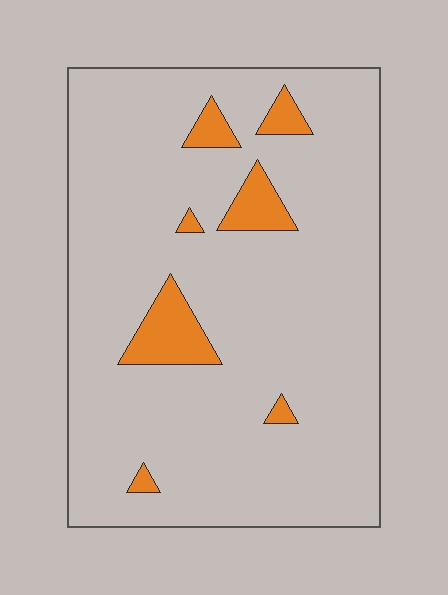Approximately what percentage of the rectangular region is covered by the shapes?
Approximately 10%.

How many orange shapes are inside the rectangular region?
7.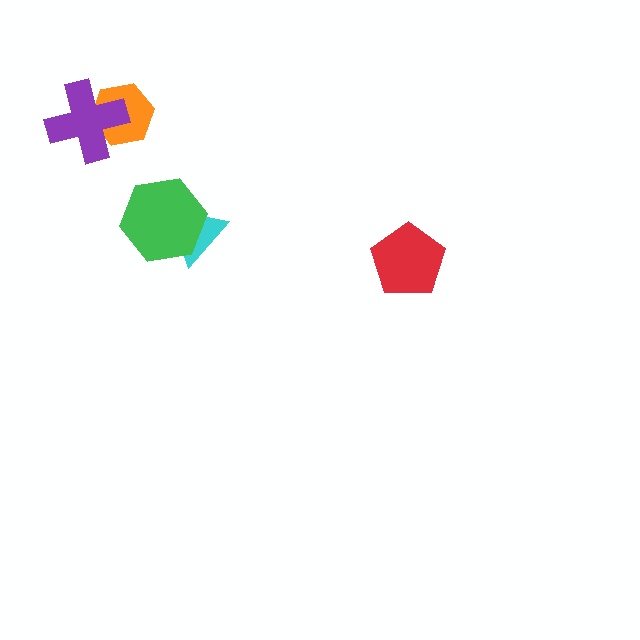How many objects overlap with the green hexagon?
1 object overlaps with the green hexagon.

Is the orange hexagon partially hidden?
Yes, it is partially covered by another shape.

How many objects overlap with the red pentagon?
0 objects overlap with the red pentagon.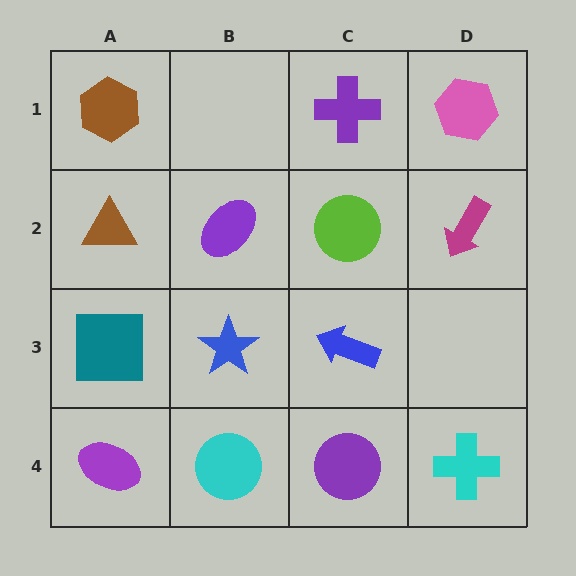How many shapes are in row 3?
3 shapes.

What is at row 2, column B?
A purple ellipse.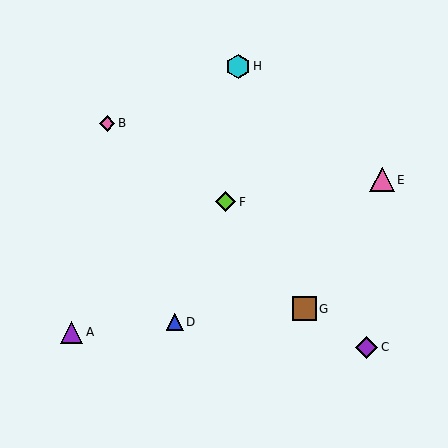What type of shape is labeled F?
Shape F is a lime diamond.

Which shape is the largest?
The pink triangle (labeled E) is the largest.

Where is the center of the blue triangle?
The center of the blue triangle is at (175, 322).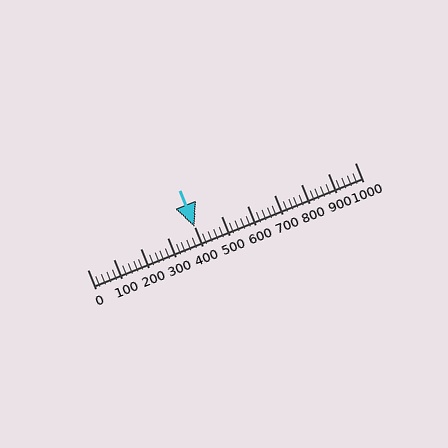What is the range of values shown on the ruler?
The ruler shows values from 0 to 1000.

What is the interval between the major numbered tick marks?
The major tick marks are spaced 100 units apart.